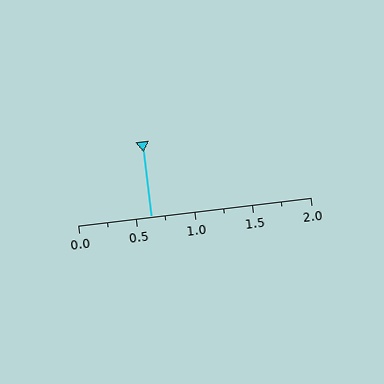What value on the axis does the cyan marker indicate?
The marker indicates approximately 0.62.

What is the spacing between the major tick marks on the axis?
The major ticks are spaced 0.5 apart.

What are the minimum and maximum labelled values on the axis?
The axis runs from 0.0 to 2.0.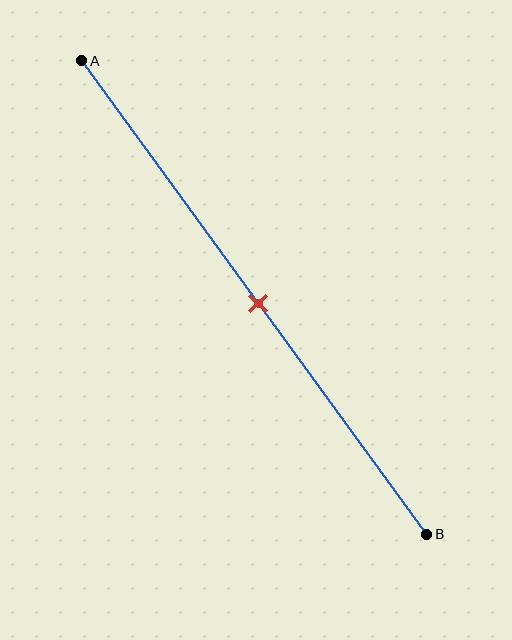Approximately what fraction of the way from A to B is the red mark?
The red mark is approximately 50% of the way from A to B.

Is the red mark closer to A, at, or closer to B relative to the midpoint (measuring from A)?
The red mark is approximately at the midpoint of segment AB.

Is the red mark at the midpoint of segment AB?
Yes, the mark is approximately at the midpoint.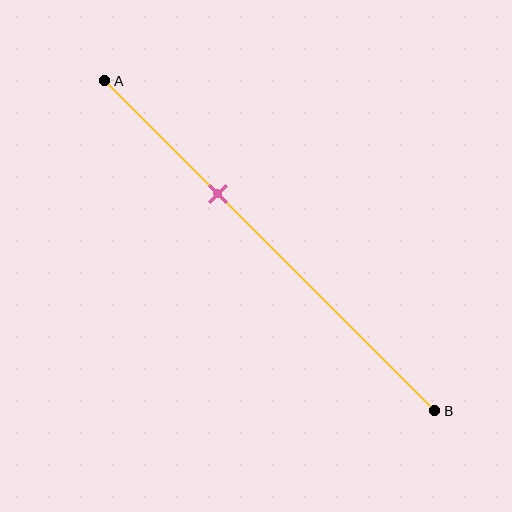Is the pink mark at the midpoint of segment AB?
No, the mark is at about 35% from A, not at the 50% midpoint.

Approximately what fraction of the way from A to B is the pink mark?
The pink mark is approximately 35% of the way from A to B.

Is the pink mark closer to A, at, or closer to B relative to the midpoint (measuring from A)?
The pink mark is closer to point A than the midpoint of segment AB.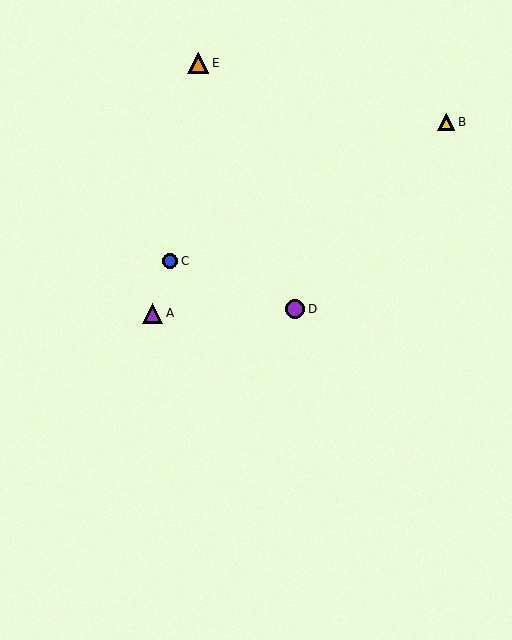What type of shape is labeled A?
Shape A is a purple triangle.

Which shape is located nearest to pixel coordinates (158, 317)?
The purple triangle (labeled A) at (153, 313) is nearest to that location.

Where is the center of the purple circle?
The center of the purple circle is at (295, 309).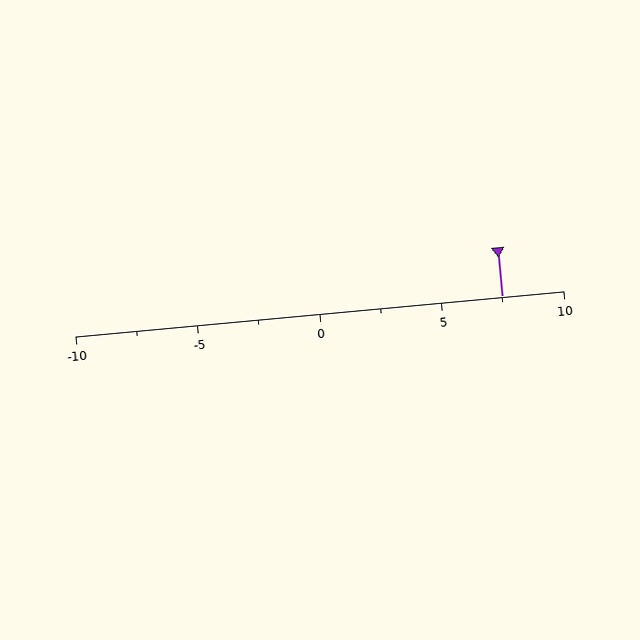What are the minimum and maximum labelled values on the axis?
The axis runs from -10 to 10.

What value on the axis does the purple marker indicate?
The marker indicates approximately 7.5.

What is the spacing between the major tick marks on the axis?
The major ticks are spaced 5 apart.